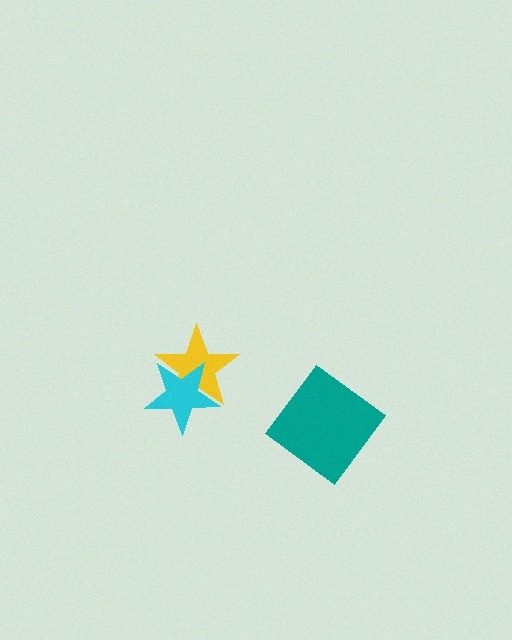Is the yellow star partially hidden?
Yes, it is partially covered by another shape.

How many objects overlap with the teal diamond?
0 objects overlap with the teal diamond.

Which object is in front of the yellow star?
The cyan star is in front of the yellow star.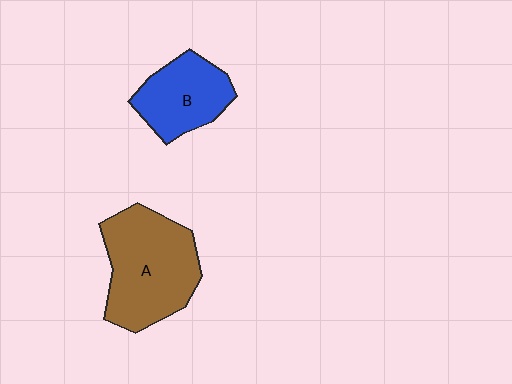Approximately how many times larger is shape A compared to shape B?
Approximately 1.6 times.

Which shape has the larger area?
Shape A (brown).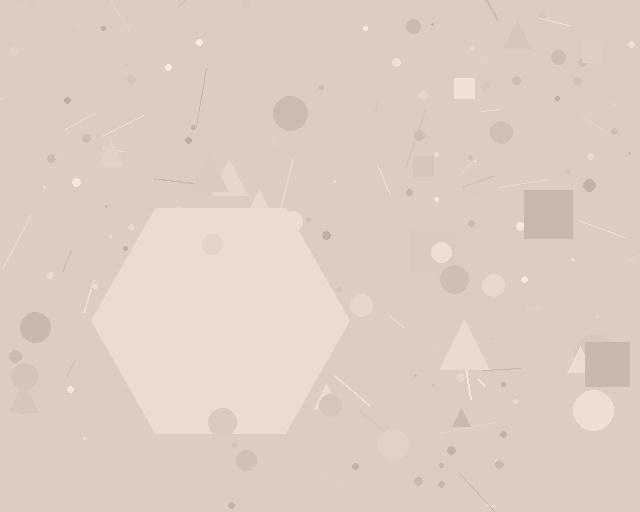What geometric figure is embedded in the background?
A hexagon is embedded in the background.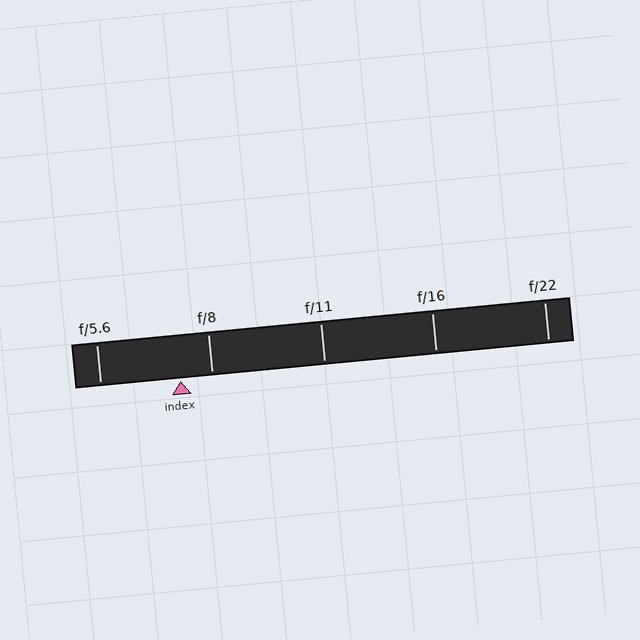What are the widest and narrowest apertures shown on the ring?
The widest aperture shown is f/5.6 and the narrowest is f/22.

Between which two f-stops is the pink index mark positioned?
The index mark is between f/5.6 and f/8.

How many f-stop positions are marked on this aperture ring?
There are 5 f-stop positions marked.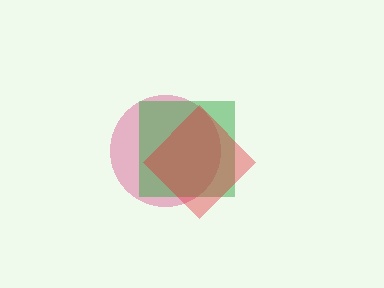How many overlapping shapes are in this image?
There are 3 overlapping shapes in the image.